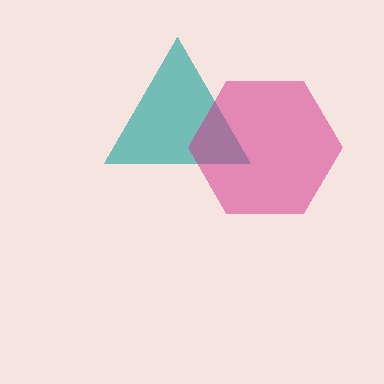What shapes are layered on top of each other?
The layered shapes are: a teal triangle, a magenta hexagon.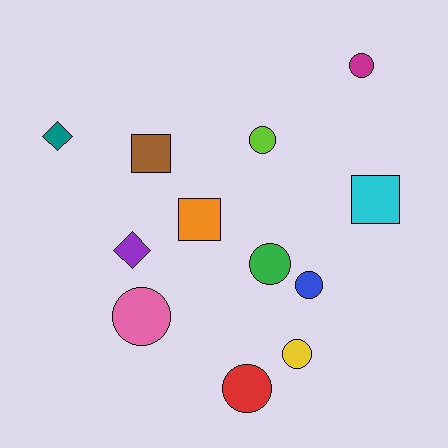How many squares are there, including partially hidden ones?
There are 3 squares.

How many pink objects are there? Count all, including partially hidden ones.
There is 1 pink object.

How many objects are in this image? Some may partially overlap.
There are 12 objects.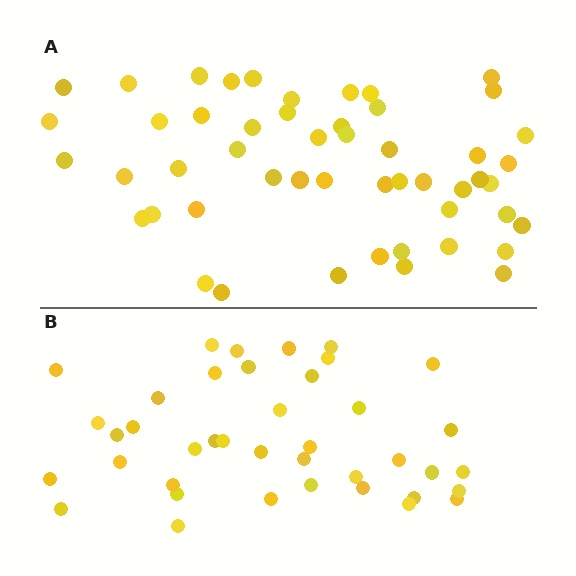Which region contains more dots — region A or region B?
Region A (the top region) has more dots.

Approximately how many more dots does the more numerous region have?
Region A has roughly 12 or so more dots than region B.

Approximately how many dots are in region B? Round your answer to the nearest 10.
About 40 dots.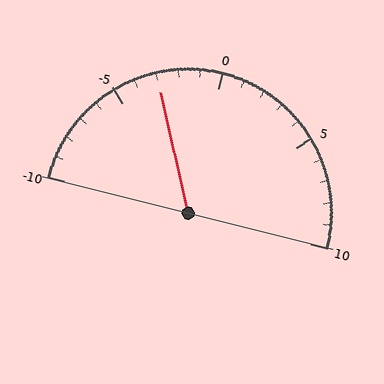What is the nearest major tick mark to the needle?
The nearest major tick mark is -5.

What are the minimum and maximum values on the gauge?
The gauge ranges from -10 to 10.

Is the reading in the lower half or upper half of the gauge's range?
The reading is in the lower half of the range (-10 to 10).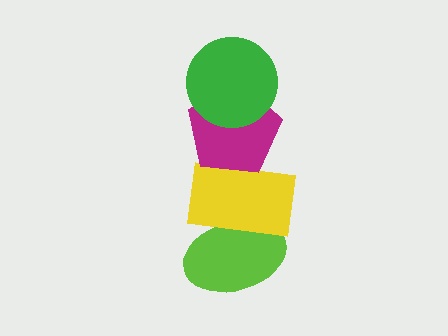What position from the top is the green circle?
The green circle is 1st from the top.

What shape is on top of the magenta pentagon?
The green circle is on top of the magenta pentagon.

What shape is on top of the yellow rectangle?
The magenta pentagon is on top of the yellow rectangle.